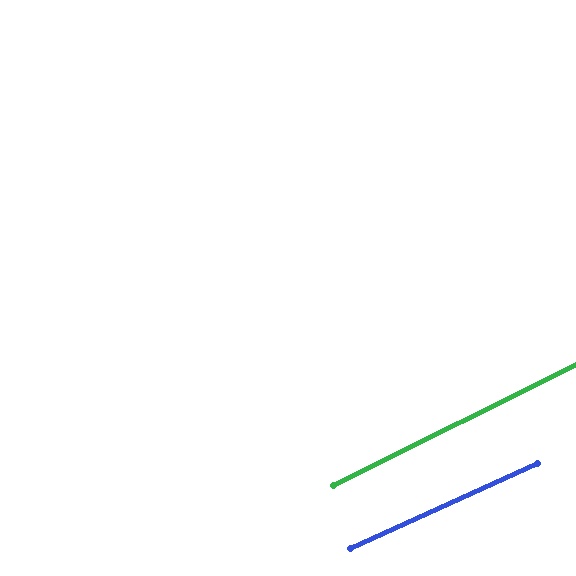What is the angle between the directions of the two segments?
Approximately 2 degrees.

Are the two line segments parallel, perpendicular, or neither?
Parallel — their directions differ by only 1.9°.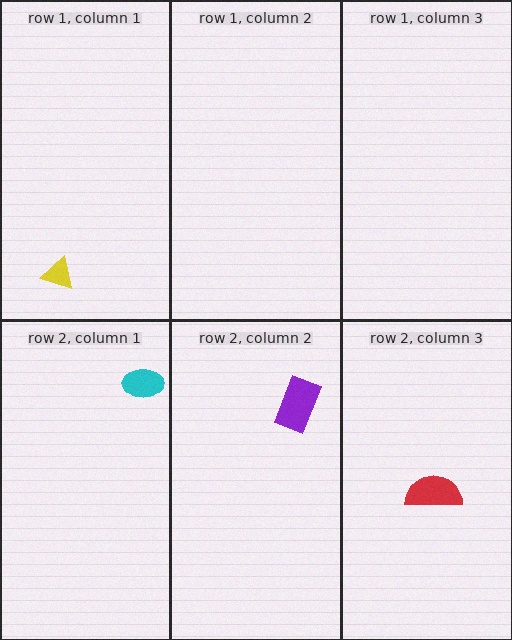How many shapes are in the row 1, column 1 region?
1.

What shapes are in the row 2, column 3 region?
The red semicircle.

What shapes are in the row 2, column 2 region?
The purple rectangle.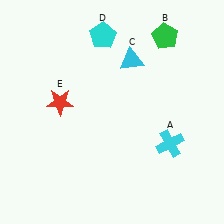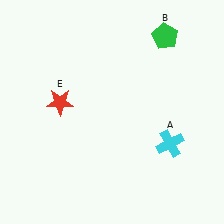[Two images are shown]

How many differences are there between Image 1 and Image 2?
There are 2 differences between the two images.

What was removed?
The cyan triangle (C), the cyan pentagon (D) were removed in Image 2.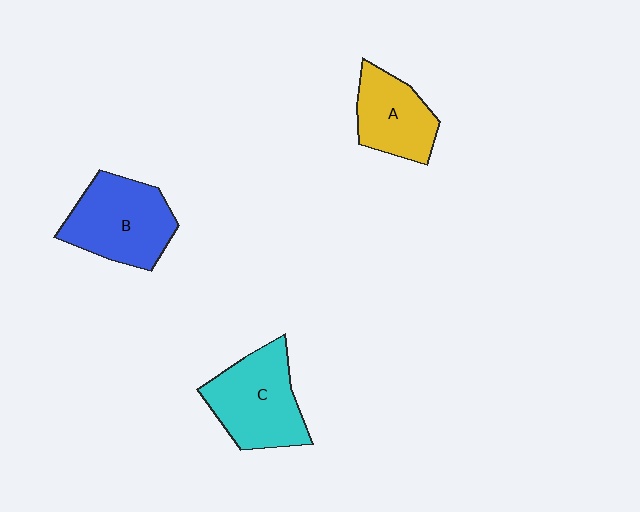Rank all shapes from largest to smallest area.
From largest to smallest: B (blue), C (cyan), A (yellow).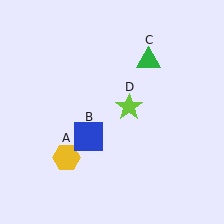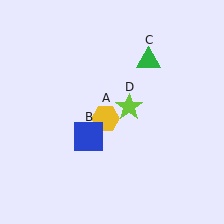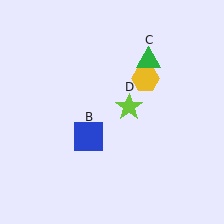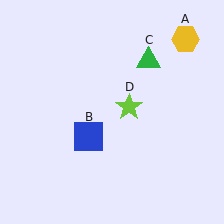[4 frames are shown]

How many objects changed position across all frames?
1 object changed position: yellow hexagon (object A).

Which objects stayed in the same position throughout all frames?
Blue square (object B) and green triangle (object C) and lime star (object D) remained stationary.